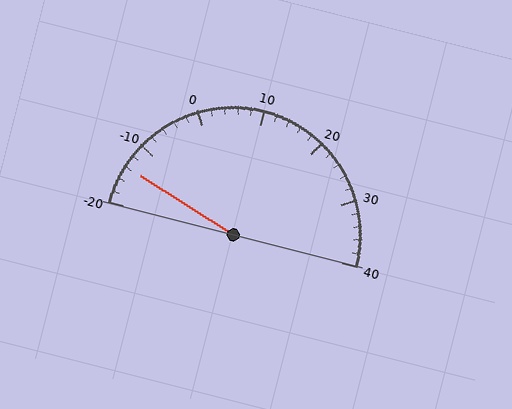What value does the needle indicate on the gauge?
The needle indicates approximately -14.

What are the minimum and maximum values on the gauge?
The gauge ranges from -20 to 40.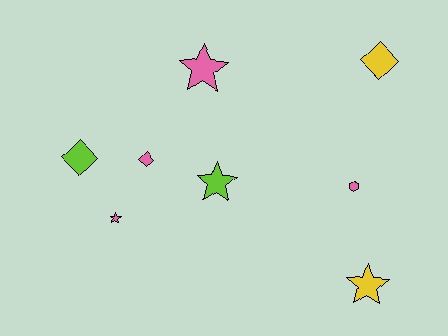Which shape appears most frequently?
Star, with 4 objects.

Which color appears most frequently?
Pink, with 4 objects.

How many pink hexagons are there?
There is 1 pink hexagon.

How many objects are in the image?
There are 8 objects.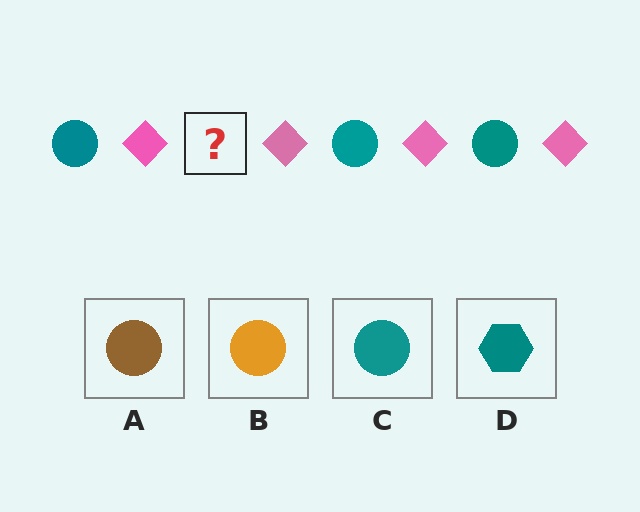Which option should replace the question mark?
Option C.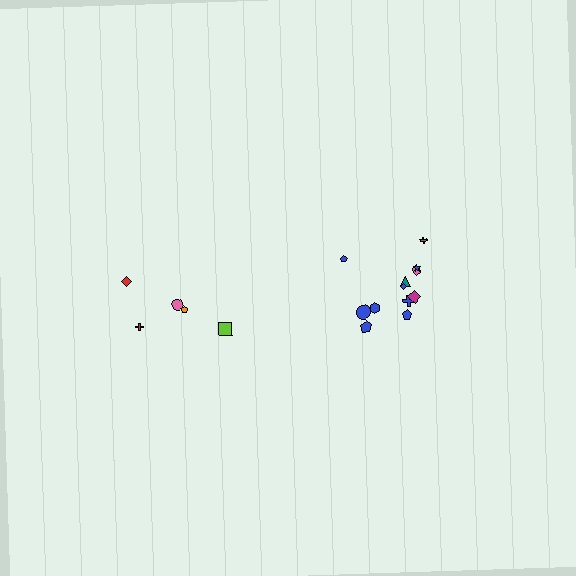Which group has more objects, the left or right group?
The right group.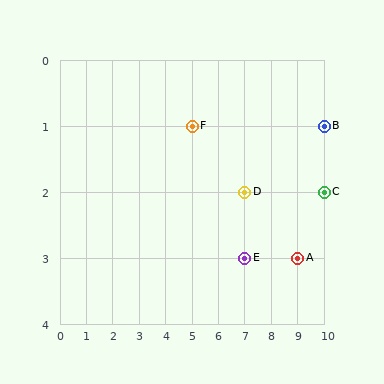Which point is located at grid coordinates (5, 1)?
Point F is at (5, 1).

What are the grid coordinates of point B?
Point B is at grid coordinates (10, 1).